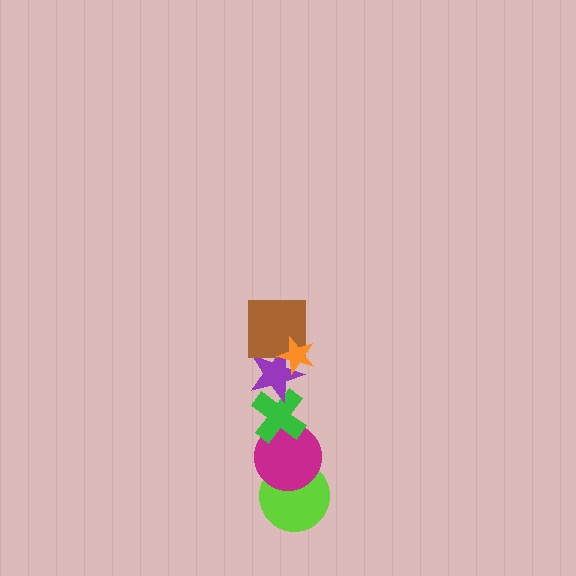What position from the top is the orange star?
The orange star is 1st from the top.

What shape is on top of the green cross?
The purple star is on top of the green cross.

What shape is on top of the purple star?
The brown square is on top of the purple star.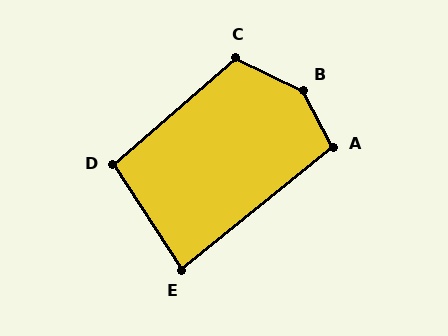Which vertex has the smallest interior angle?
E, at approximately 84 degrees.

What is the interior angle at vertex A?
Approximately 102 degrees (obtuse).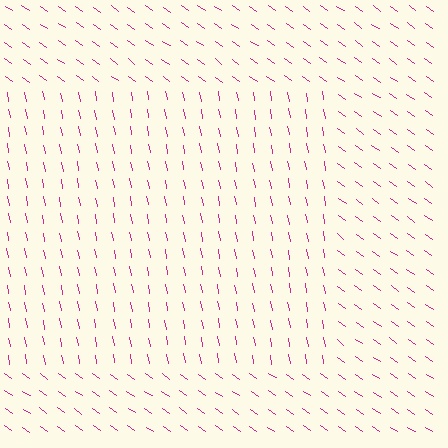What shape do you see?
I see a rectangle.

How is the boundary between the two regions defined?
The boundary is defined purely by a change in line orientation (approximately 45 degrees difference). All lines are the same color and thickness.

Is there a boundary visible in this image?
Yes, there is a texture boundary formed by a change in line orientation.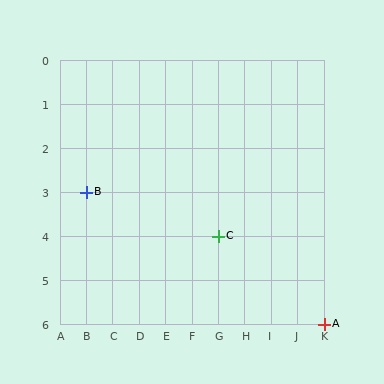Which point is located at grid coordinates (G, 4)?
Point C is at (G, 4).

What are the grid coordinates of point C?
Point C is at grid coordinates (G, 4).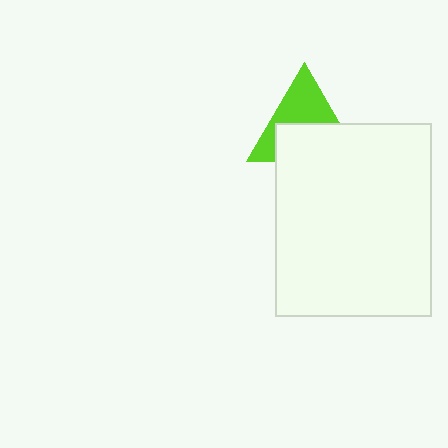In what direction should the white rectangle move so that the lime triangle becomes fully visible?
The white rectangle should move down. That is the shortest direction to clear the overlap and leave the lime triangle fully visible.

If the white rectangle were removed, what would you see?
You would see the complete lime triangle.